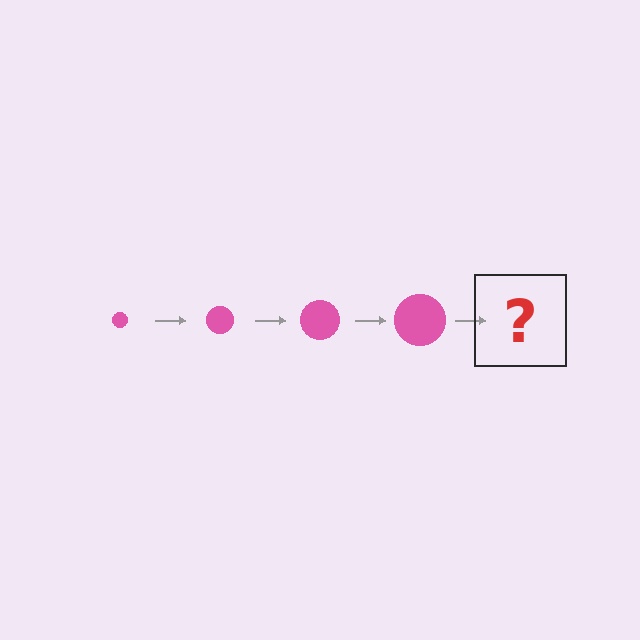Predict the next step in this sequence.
The next step is a pink circle, larger than the previous one.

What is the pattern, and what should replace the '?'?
The pattern is that the circle gets progressively larger each step. The '?' should be a pink circle, larger than the previous one.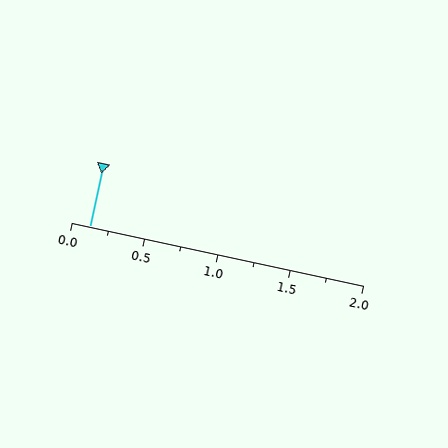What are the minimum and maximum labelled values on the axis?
The axis runs from 0.0 to 2.0.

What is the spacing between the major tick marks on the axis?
The major ticks are spaced 0.5 apart.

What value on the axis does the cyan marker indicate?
The marker indicates approximately 0.12.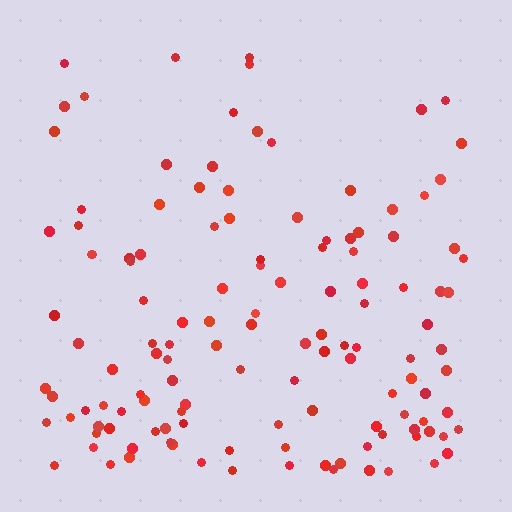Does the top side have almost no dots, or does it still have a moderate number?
Still a moderate number, just noticeably fewer than the bottom.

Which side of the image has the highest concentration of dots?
The bottom.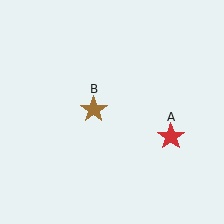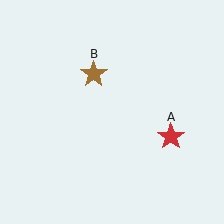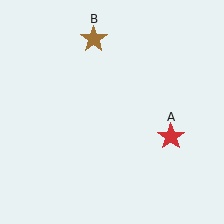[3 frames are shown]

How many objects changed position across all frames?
1 object changed position: brown star (object B).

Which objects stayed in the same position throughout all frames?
Red star (object A) remained stationary.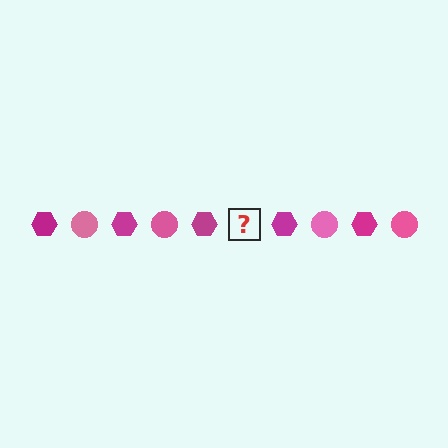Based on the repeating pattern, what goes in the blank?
The blank should be a pink circle.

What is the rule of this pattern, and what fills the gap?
The rule is that the pattern alternates between magenta hexagon and pink circle. The gap should be filled with a pink circle.